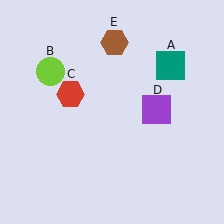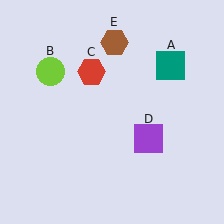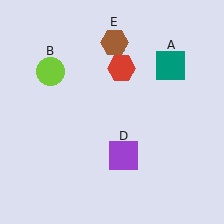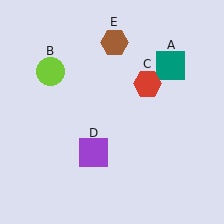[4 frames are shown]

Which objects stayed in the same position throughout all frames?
Teal square (object A) and lime circle (object B) and brown hexagon (object E) remained stationary.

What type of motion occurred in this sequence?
The red hexagon (object C), purple square (object D) rotated clockwise around the center of the scene.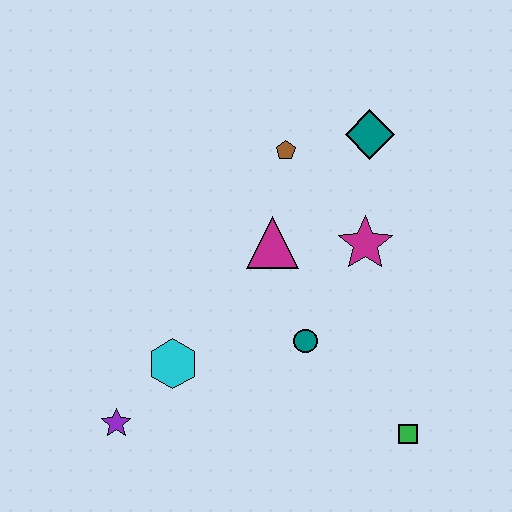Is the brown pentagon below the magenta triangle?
No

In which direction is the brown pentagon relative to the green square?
The brown pentagon is above the green square.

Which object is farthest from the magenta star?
The purple star is farthest from the magenta star.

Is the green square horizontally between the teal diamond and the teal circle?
No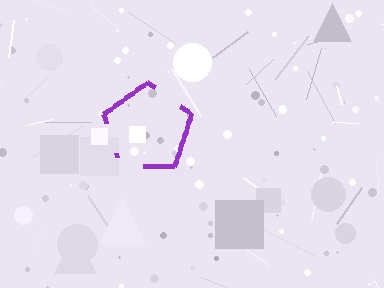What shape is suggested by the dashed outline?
The dashed outline suggests a pentagon.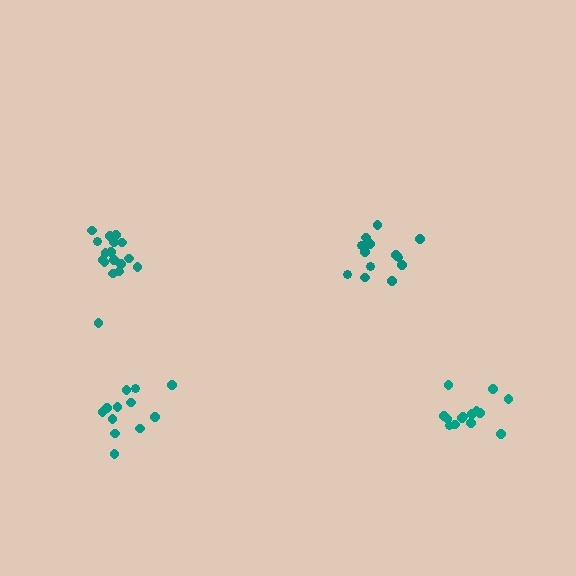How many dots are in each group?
Group 1: 12 dots, Group 2: 17 dots, Group 3: 14 dots, Group 4: 14 dots (57 total).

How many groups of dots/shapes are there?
There are 4 groups.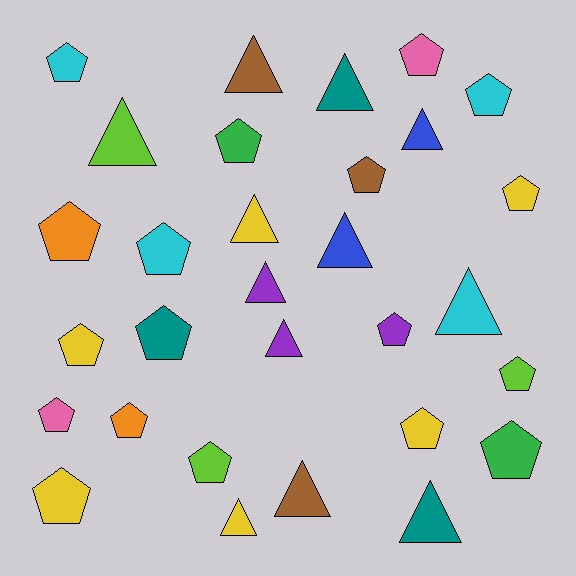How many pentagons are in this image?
There are 18 pentagons.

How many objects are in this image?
There are 30 objects.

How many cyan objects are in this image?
There are 4 cyan objects.